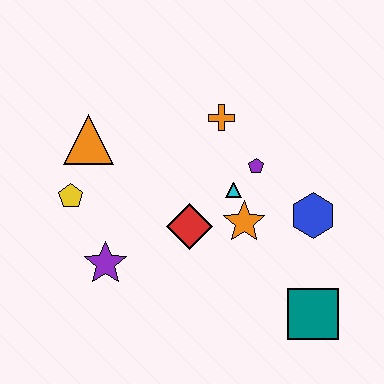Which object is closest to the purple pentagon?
The cyan triangle is closest to the purple pentagon.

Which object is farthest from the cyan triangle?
The yellow pentagon is farthest from the cyan triangle.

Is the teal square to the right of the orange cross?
Yes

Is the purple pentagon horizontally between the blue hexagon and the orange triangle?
Yes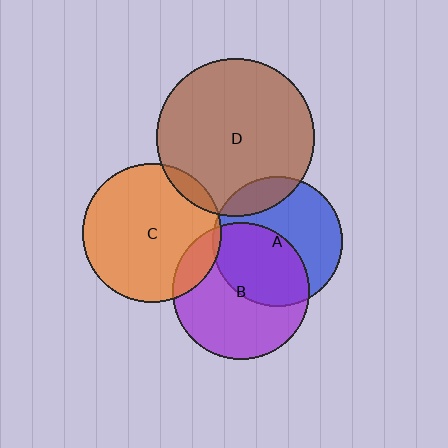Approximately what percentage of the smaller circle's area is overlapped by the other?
Approximately 5%.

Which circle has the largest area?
Circle D (brown).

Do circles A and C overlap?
Yes.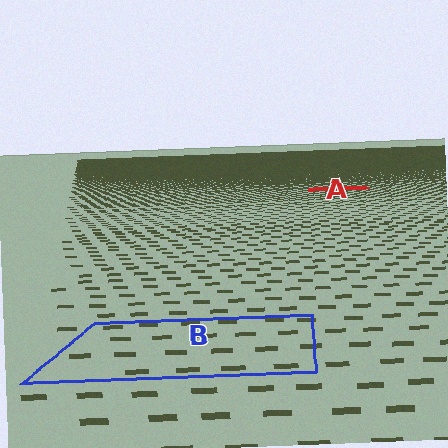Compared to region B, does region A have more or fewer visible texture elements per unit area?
Region A has more texture elements per unit area — they are packed more densely because it is farther away.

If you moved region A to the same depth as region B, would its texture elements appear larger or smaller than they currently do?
They would appear larger. At a closer depth, the same texture elements are projected at a bigger on-screen size.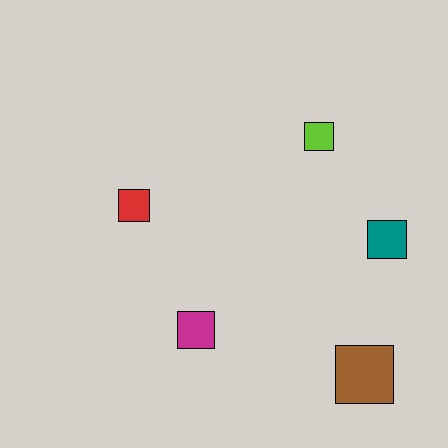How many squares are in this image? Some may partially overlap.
There are 5 squares.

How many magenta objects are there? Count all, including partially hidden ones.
There is 1 magenta object.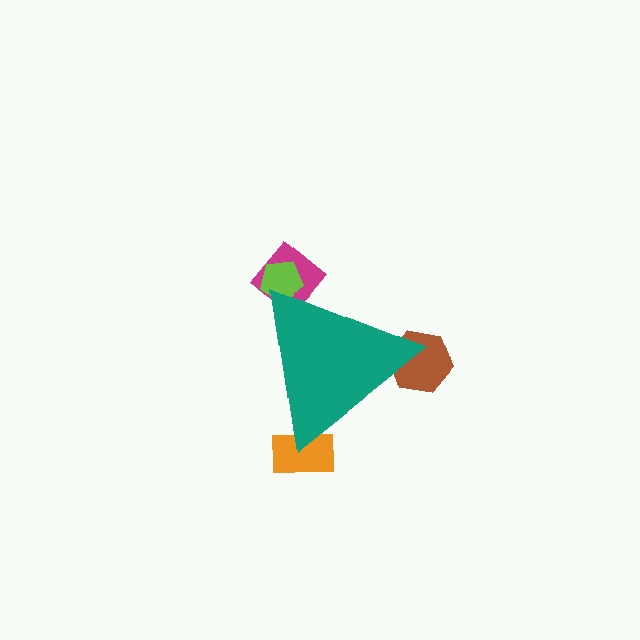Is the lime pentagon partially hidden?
Yes, the lime pentagon is partially hidden behind the teal triangle.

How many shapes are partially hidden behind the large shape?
4 shapes are partially hidden.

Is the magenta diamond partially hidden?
Yes, the magenta diamond is partially hidden behind the teal triangle.